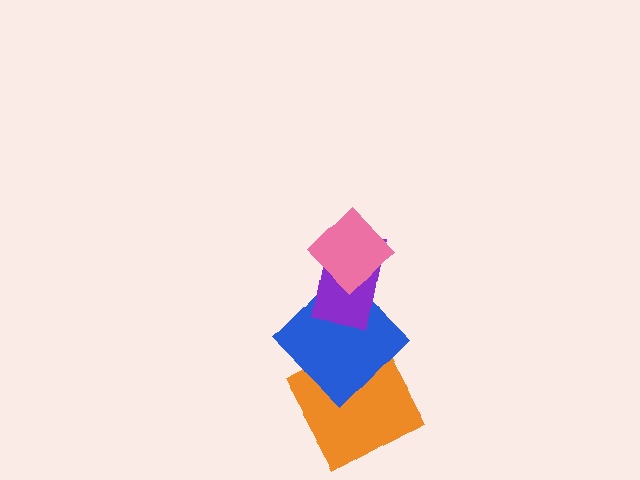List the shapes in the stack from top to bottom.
From top to bottom: the pink diamond, the purple rectangle, the blue diamond, the orange square.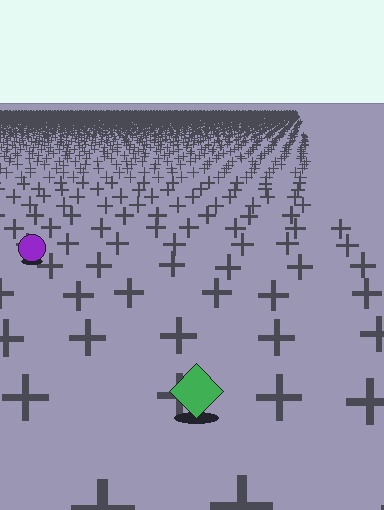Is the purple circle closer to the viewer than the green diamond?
No. The green diamond is closer — you can tell from the texture gradient: the ground texture is coarser near it.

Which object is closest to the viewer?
The green diamond is closest. The texture marks near it are larger and more spread out.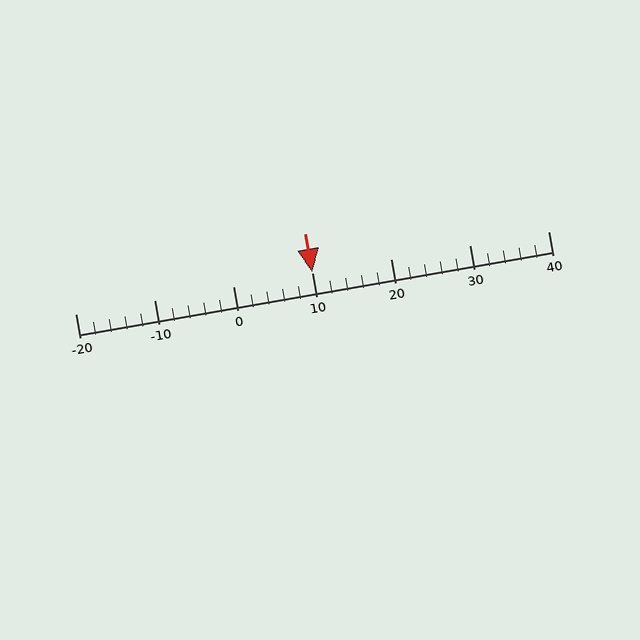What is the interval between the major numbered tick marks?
The major tick marks are spaced 10 units apart.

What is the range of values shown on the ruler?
The ruler shows values from -20 to 40.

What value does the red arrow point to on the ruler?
The red arrow points to approximately 10.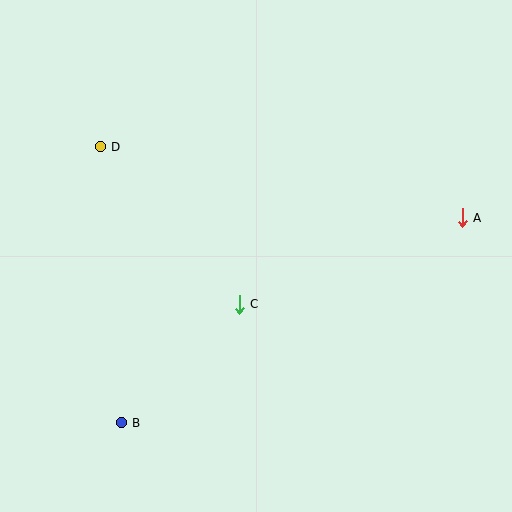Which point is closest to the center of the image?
Point C at (239, 304) is closest to the center.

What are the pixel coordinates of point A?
Point A is at (462, 218).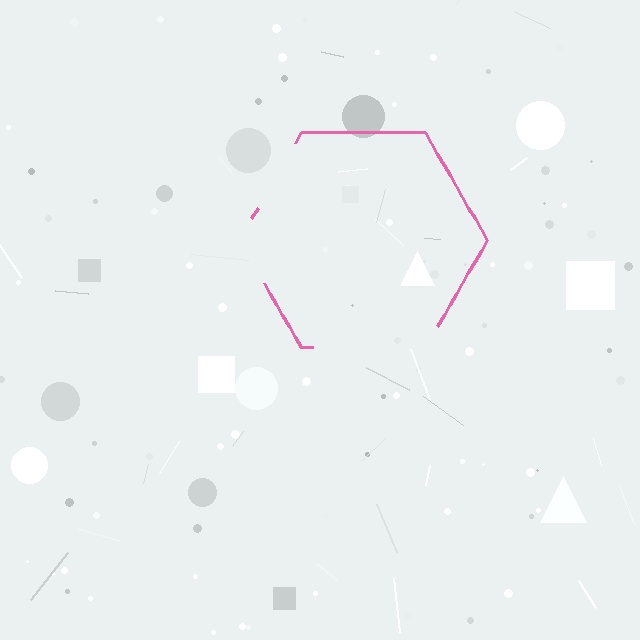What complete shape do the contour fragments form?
The contour fragments form a hexagon.